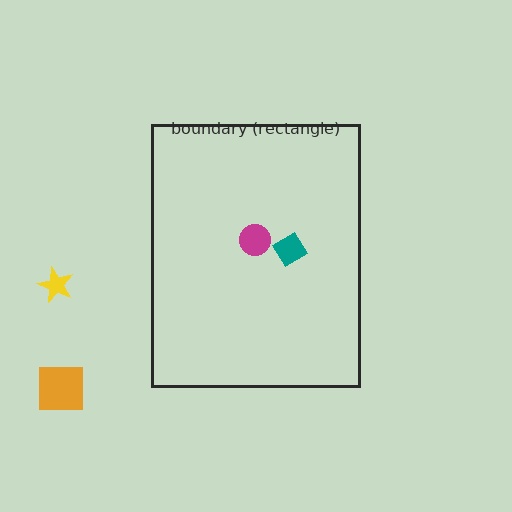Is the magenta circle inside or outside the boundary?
Inside.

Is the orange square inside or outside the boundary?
Outside.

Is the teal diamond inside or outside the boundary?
Inside.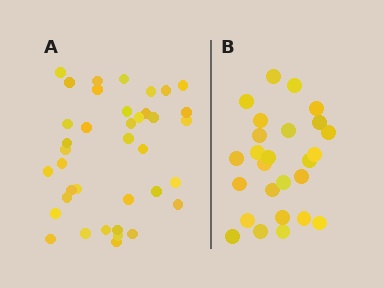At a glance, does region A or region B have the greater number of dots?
Region A (the left region) has more dots.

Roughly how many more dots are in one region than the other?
Region A has roughly 12 or so more dots than region B.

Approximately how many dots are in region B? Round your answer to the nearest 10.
About 30 dots. (The exact count is 26, which rounds to 30.)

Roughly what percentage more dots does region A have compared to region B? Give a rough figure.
About 45% more.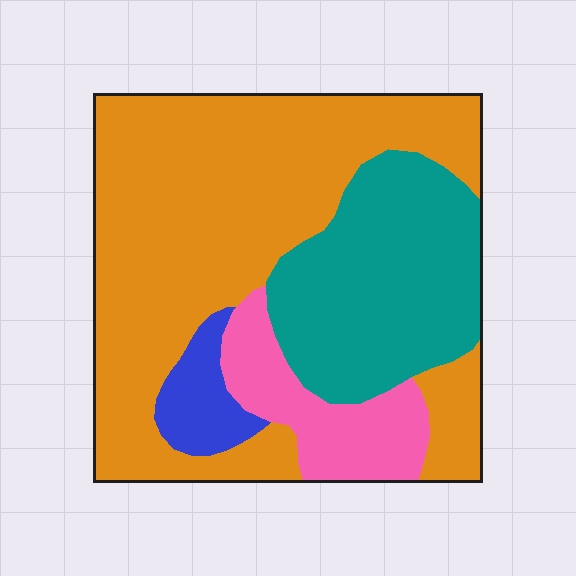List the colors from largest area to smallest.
From largest to smallest: orange, teal, pink, blue.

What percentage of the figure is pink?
Pink takes up less than a sixth of the figure.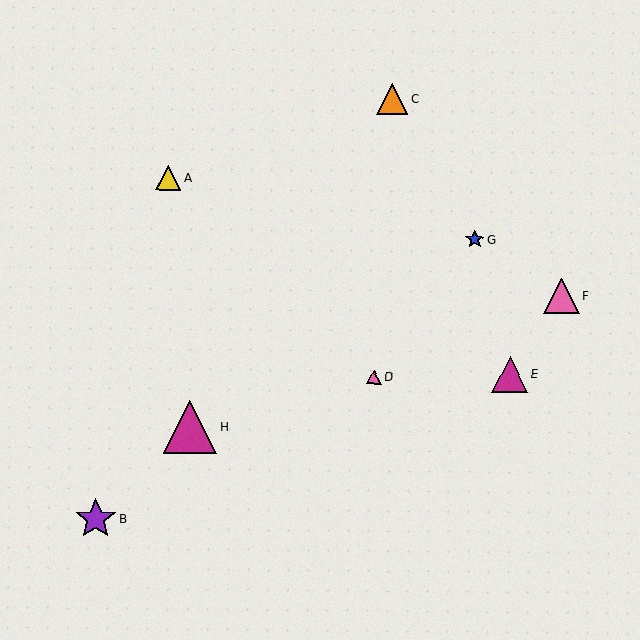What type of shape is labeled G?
Shape G is a blue star.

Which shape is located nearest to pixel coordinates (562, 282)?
The pink triangle (labeled F) at (562, 296) is nearest to that location.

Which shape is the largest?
The magenta triangle (labeled H) is the largest.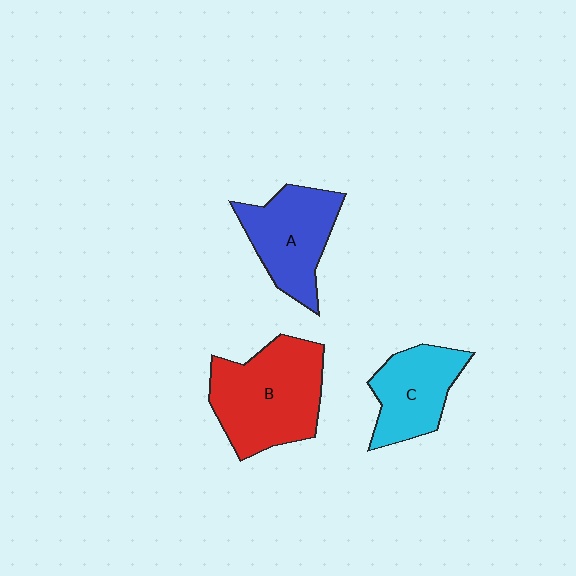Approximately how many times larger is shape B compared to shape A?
Approximately 1.3 times.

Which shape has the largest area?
Shape B (red).